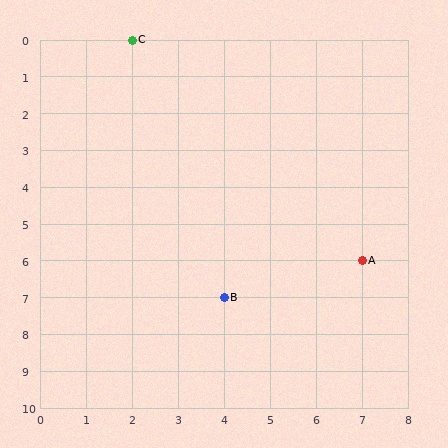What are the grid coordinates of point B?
Point B is at grid coordinates (4, 7).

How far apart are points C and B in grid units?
Points C and B are 2 columns and 7 rows apart (about 7.3 grid units diagonally).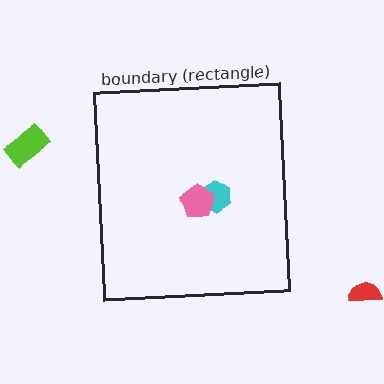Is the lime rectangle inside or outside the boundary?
Outside.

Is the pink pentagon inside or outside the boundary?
Inside.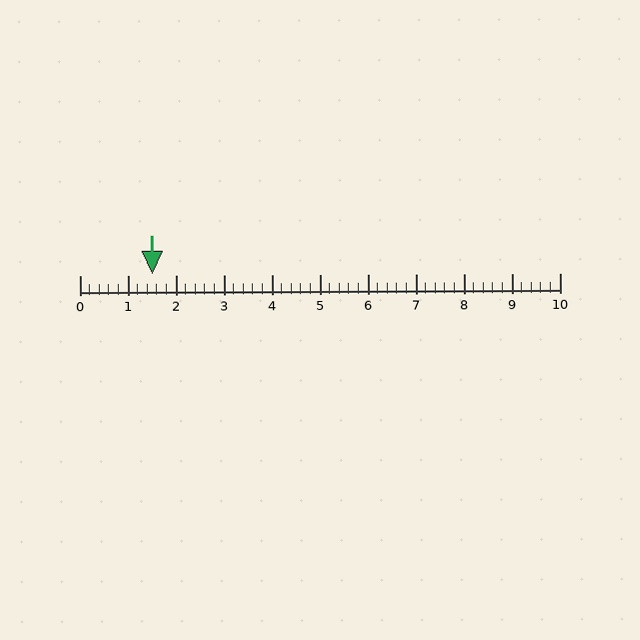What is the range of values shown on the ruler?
The ruler shows values from 0 to 10.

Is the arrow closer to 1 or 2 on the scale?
The arrow is closer to 2.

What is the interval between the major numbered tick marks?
The major tick marks are spaced 1 units apart.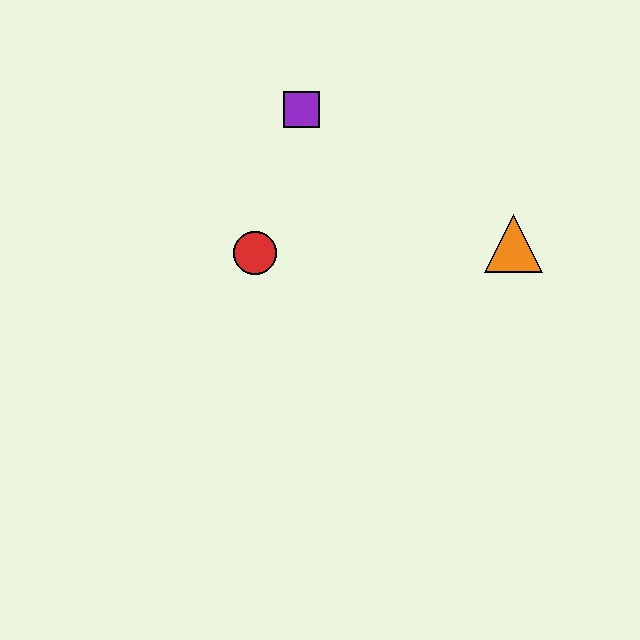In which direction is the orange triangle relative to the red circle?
The orange triangle is to the right of the red circle.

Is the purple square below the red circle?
No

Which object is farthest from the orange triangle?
The red circle is farthest from the orange triangle.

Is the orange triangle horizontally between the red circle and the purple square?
No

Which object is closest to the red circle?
The purple square is closest to the red circle.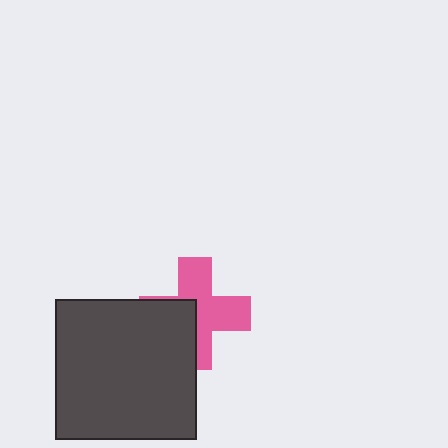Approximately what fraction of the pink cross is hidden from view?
Roughly 40% of the pink cross is hidden behind the dark gray square.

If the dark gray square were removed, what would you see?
You would see the complete pink cross.